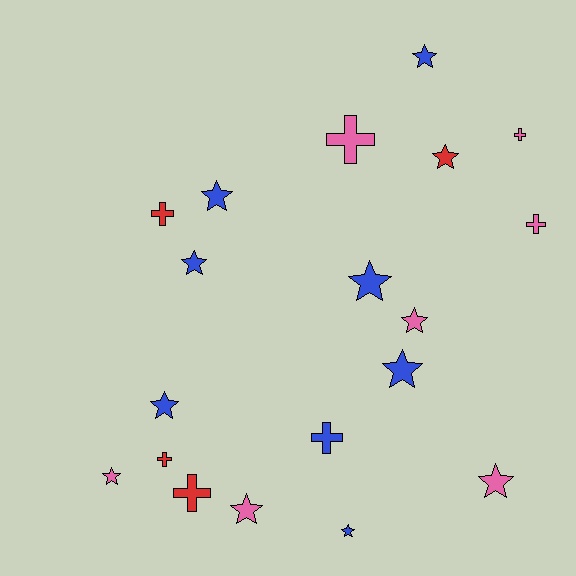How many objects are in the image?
There are 19 objects.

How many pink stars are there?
There are 4 pink stars.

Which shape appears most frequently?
Star, with 12 objects.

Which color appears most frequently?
Blue, with 8 objects.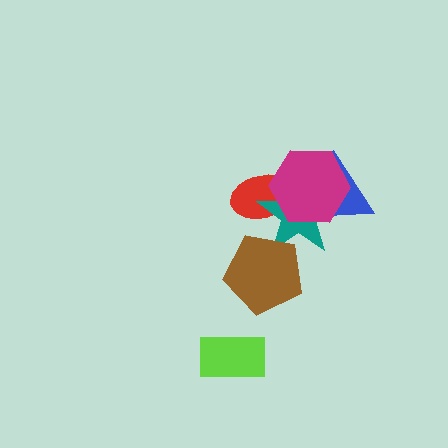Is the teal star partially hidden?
Yes, it is partially covered by another shape.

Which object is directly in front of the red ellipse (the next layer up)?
The teal star is directly in front of the red ellipse.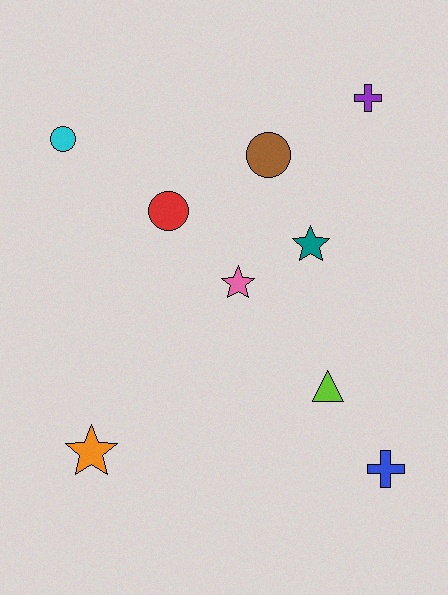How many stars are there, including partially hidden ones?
There are 3 stars.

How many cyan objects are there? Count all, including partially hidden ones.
There is 1 cyan object.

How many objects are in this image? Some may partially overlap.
There are 9 objects.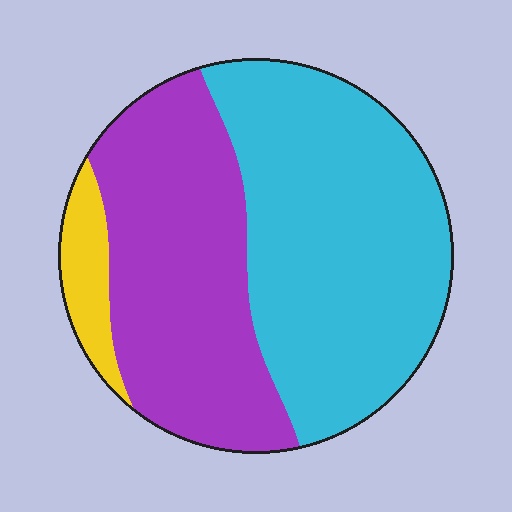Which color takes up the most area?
Cyan, at roughly 50%.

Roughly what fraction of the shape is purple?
Purple covers around 40% of the shape.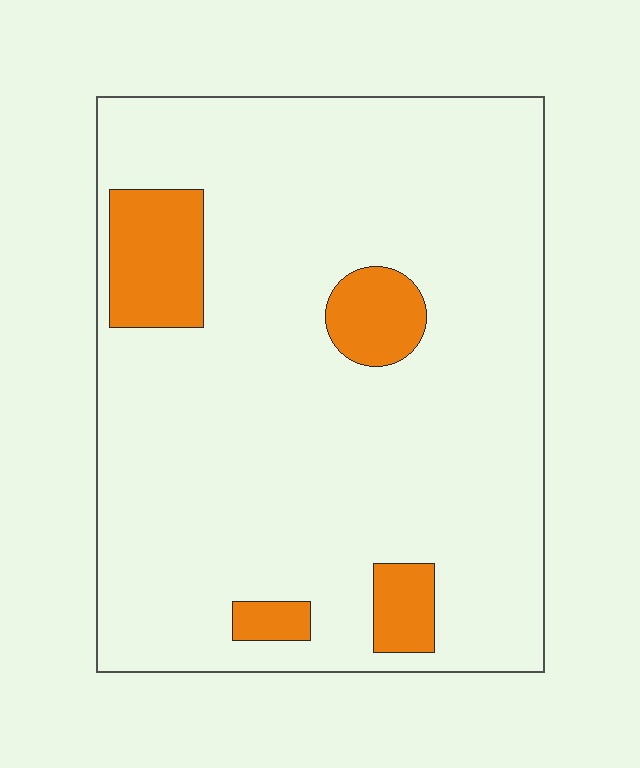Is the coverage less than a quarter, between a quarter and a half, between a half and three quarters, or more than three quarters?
Less than a quarter.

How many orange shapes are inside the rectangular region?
4.